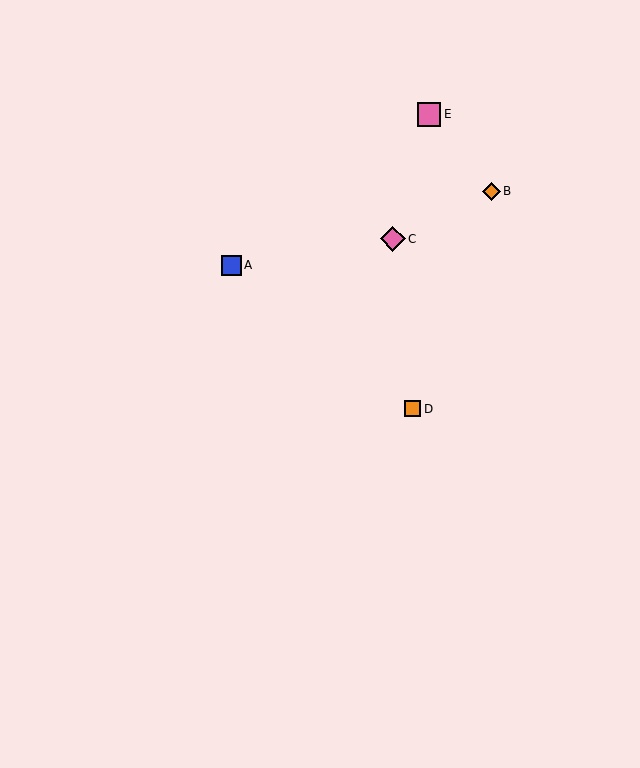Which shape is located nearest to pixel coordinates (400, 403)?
The orange square (labeled D) at (413, 409) is nearest to that location.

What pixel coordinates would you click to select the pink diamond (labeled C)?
Click at (393, 239) to select the pink diamond C.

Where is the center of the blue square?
The center of the blue square is at (231, 266).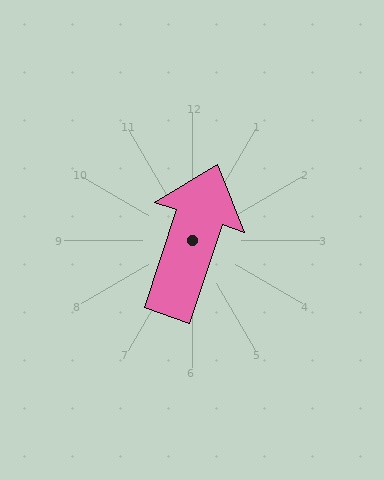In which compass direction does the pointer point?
North.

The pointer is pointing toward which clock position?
Roughly 1 o'clock.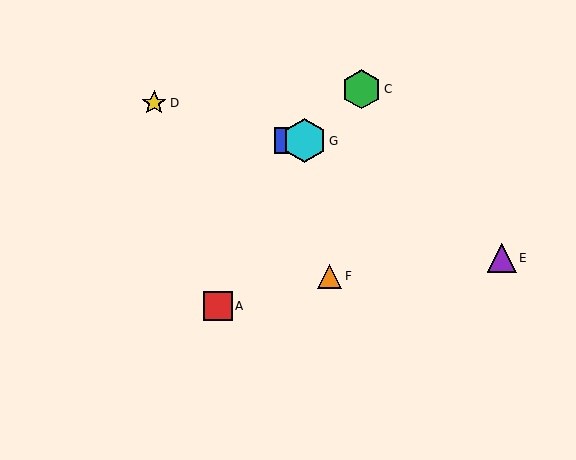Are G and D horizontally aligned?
No, G is at y≈141 and D is at y≈103.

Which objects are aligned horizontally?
Objects B, G are aligned horizontally.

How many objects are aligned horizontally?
2 objects (B, G) are aligned horizontally.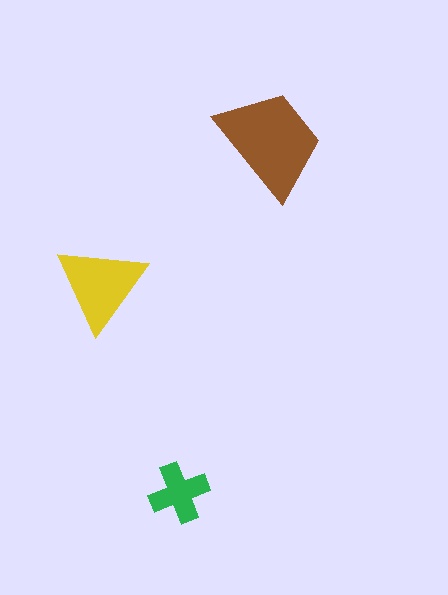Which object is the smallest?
The green cross.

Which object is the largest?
The brown trapezoid.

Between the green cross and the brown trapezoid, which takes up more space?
The brown trapezoid.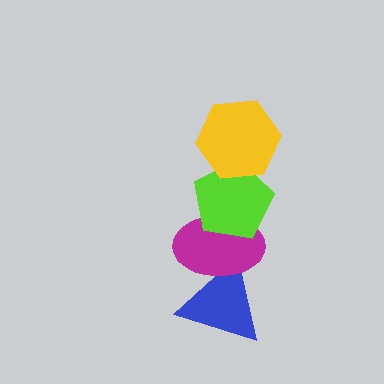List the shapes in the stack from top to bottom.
From top to bottom: the yellow hexagon, the lime pentagon, the magenta ellipse, the blue triangle.